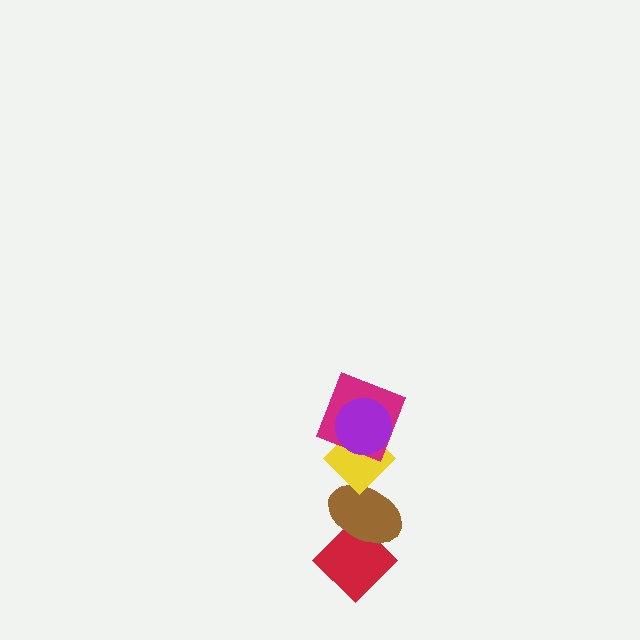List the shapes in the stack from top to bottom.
From top to bottom: the purple circle, the magenta square, the yellow diamond, the brown ellipse, the red diamond.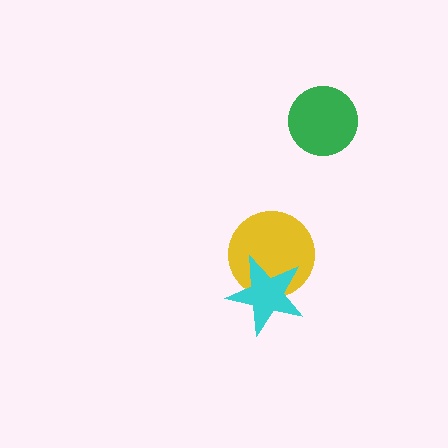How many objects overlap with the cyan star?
1 object overlaps with the cyan star.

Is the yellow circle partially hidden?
Yes, it is partially covered by another shape.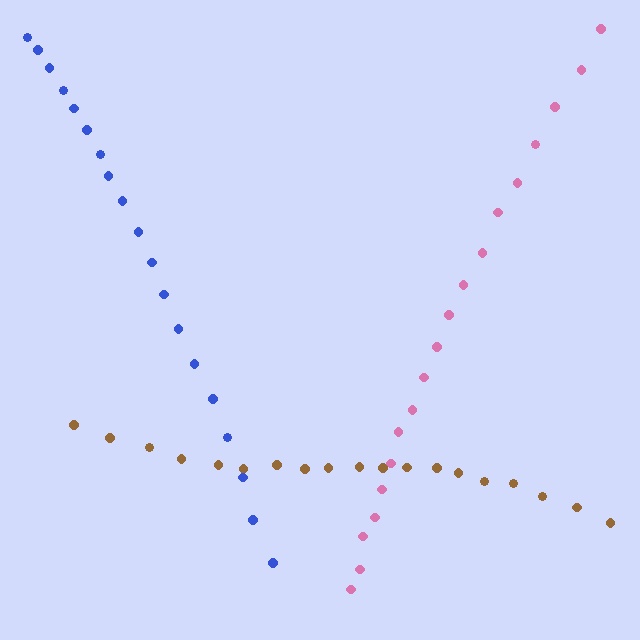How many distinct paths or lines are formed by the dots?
There are 3 distinct paths.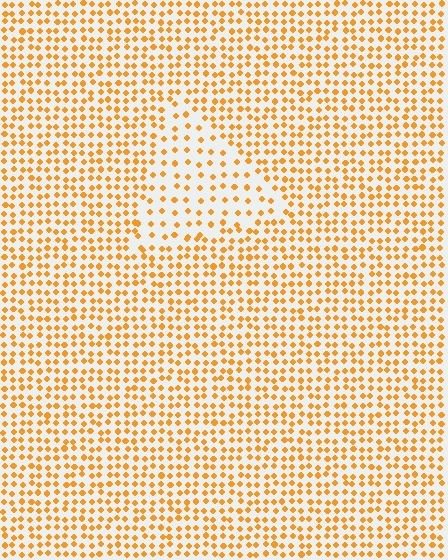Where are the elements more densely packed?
The elements are more densely packed outside the triangle boundary.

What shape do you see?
I see a triangle.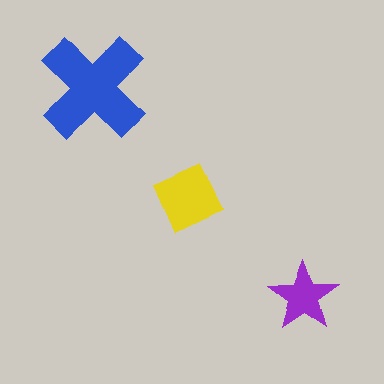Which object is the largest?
The blue cross.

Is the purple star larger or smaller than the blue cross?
Smaller.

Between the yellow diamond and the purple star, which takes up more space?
The yellow diamond.